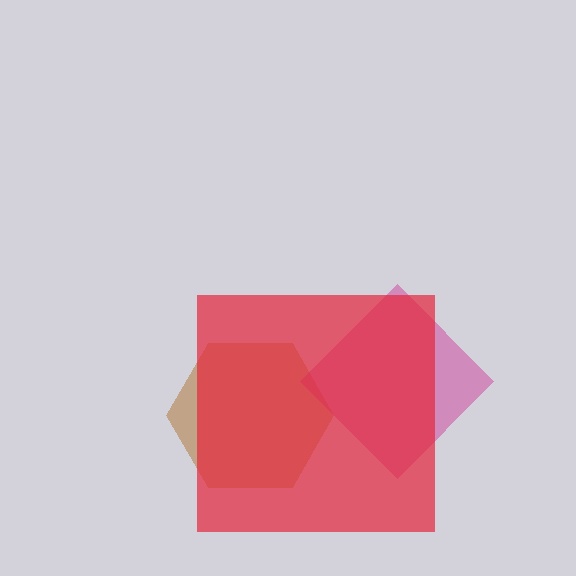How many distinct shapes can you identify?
There are 3 distinct shapes: a brown hexagon, a magenta diamond, a red square.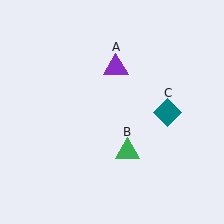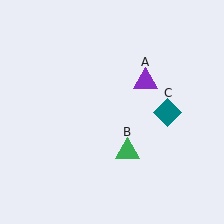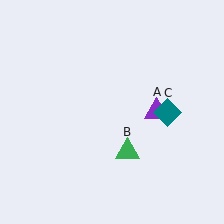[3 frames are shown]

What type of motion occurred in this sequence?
The purple triangle (object A) rotated clockwise around the center of the scene.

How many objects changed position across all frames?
1 object changed position: purple triangle (object A).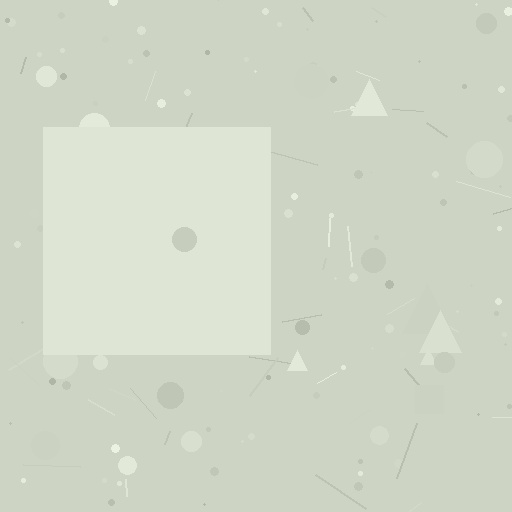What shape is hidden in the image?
A square is hidden in the image.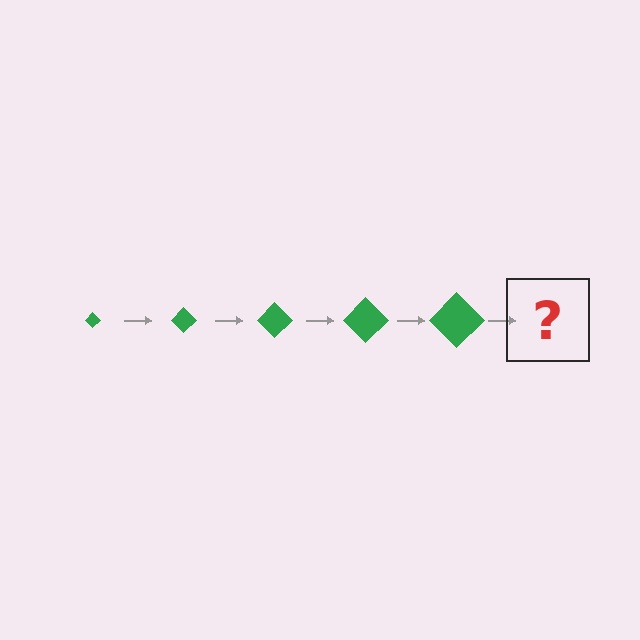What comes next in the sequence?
The next element should be a green diamond, larger than the previous one.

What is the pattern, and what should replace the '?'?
The pattern is that the diamond gets progressively larger each step. The '?' should be a green diamond, larger than the previous one.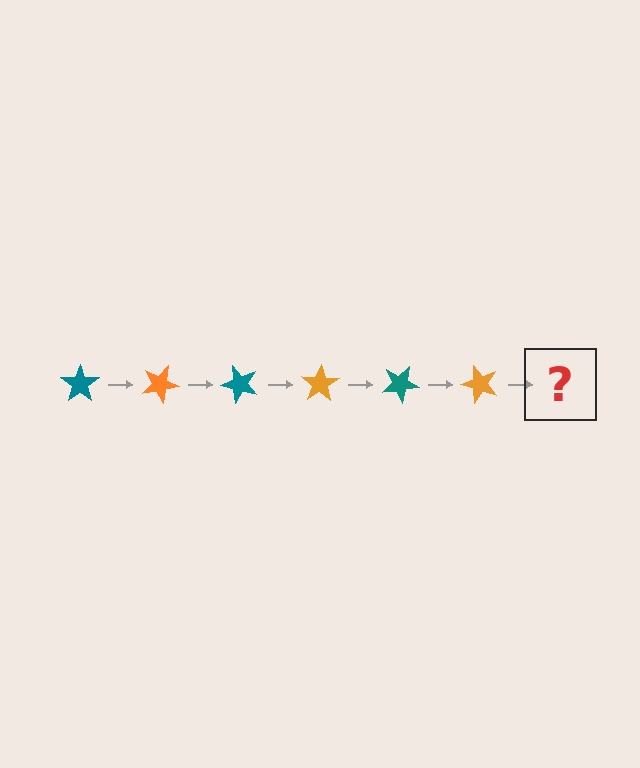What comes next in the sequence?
The next element should be a teal star, rotated 150 degrees from the start.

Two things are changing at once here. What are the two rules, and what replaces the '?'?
The two rules are that it rotates 25 degrees each step and the color cycles through teal and orange. The '?' should be a teal star, rotated 150 degrees from the start.